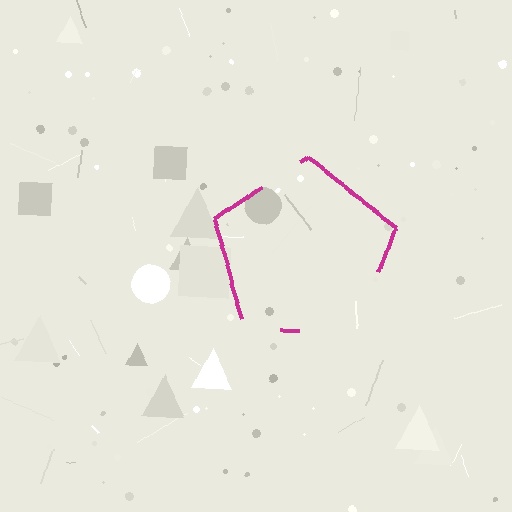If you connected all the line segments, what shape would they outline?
They would outline a pentagon.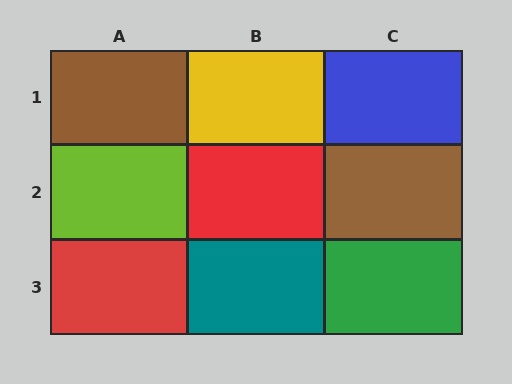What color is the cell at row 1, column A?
Brown.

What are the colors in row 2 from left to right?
Lime, red, brown.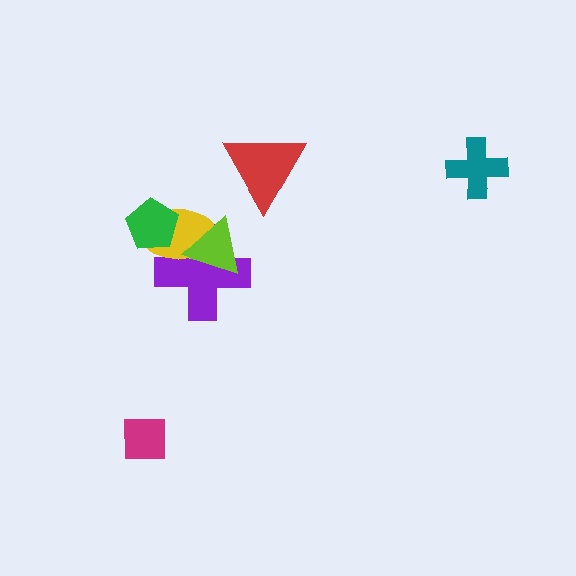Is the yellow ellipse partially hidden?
Yes, it is partially covered by another shape.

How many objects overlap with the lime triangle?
2 objects overlap with the lime triangle.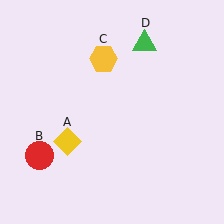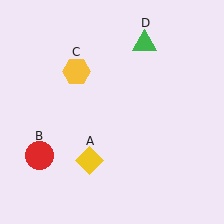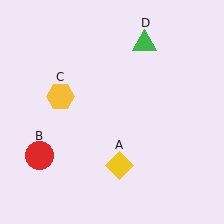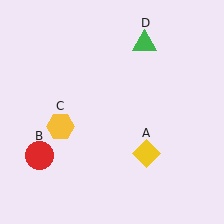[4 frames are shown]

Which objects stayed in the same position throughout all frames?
Red circle (object B) and green triangle (object D) remained stationary.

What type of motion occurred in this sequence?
The yellow diamond (object A), yellow hexagon (object C) rotated counterclockwise around the center of the scene.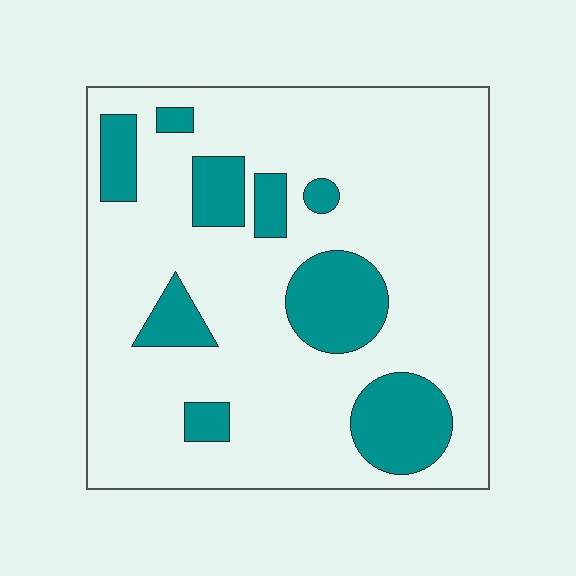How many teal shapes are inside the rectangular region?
9.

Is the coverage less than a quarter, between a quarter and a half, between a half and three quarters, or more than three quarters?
Less than a quarter.